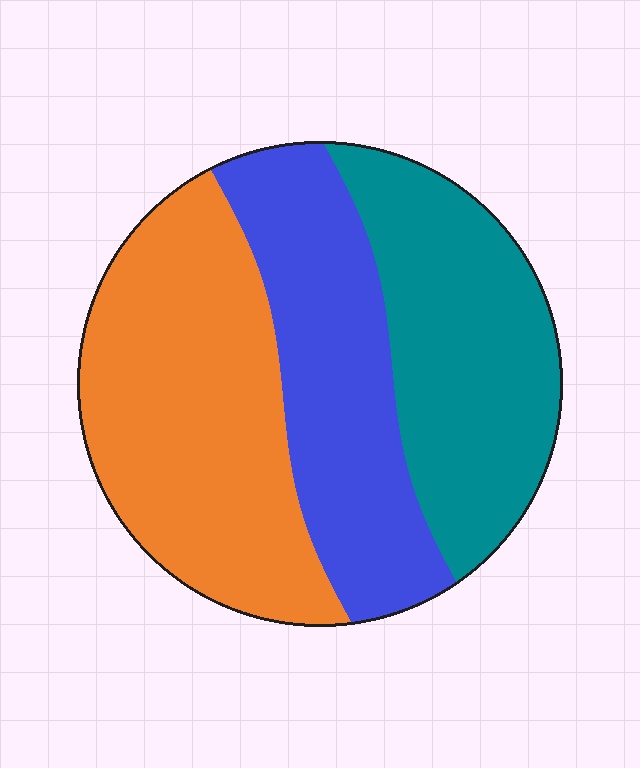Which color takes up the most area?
Orange, at roughly 40%.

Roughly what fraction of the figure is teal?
Teal takes up between a sixth and a third of the figure.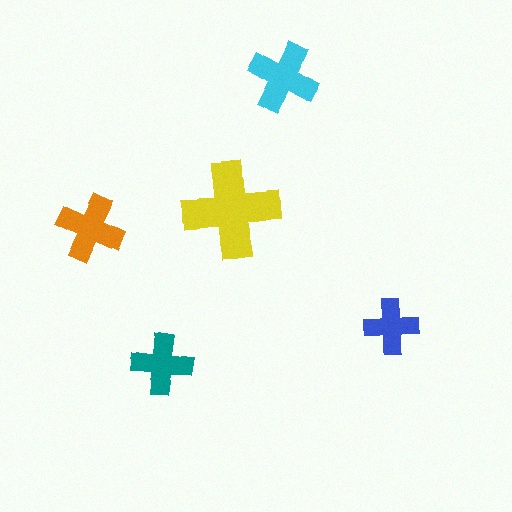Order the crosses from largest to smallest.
the yellow one, the cyan one, the orange one, the teal one, the blue one.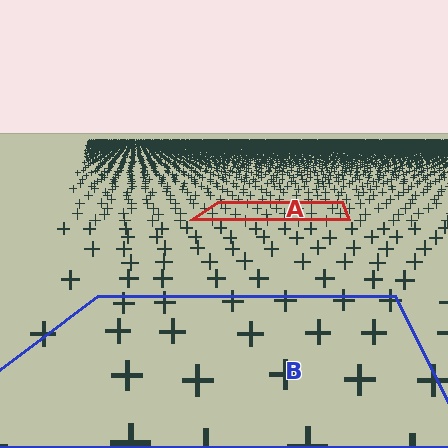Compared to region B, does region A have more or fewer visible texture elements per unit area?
Region A has more texture elements per unit area — they are packed more densely because it is farther away.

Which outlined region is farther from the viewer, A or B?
Region A is farther from the viewer — the texture elements inside it appear smaller and more densely packed.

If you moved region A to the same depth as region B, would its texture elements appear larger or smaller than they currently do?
They would appear larger. At a closer depth, the same texture elements are projected at a bigger on-screen size.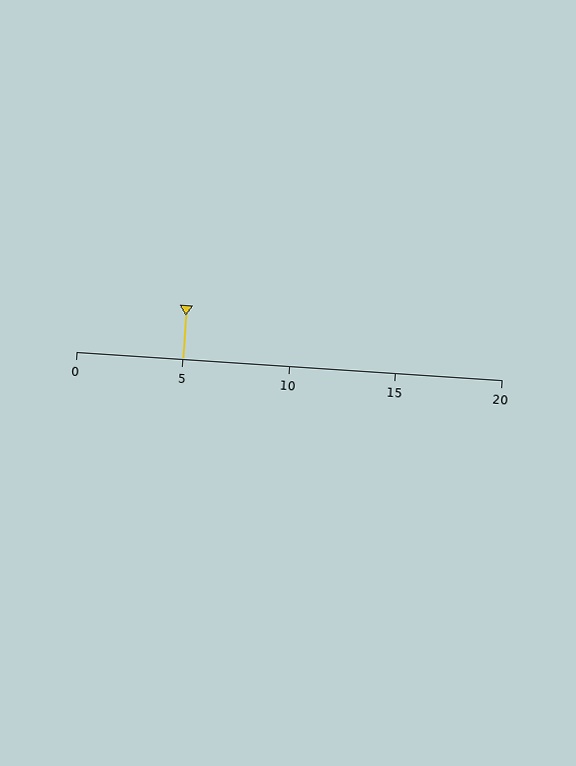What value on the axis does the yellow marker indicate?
The marker indicates approximately 5.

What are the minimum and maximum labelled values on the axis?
The axis runs from 0 to 20.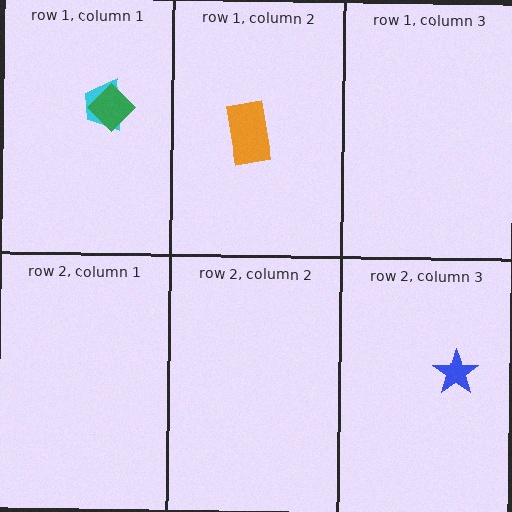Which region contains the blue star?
The row 2, column 3 region.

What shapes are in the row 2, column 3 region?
The blue star.